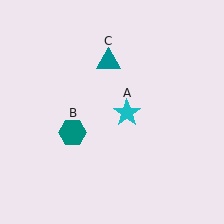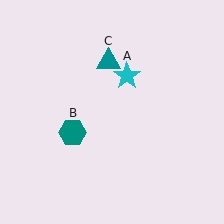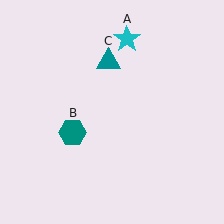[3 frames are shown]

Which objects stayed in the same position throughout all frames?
Teal hexagon (object B) and teal triangle (object C) remained stationary.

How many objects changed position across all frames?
1 object changed position: cyan star (object A).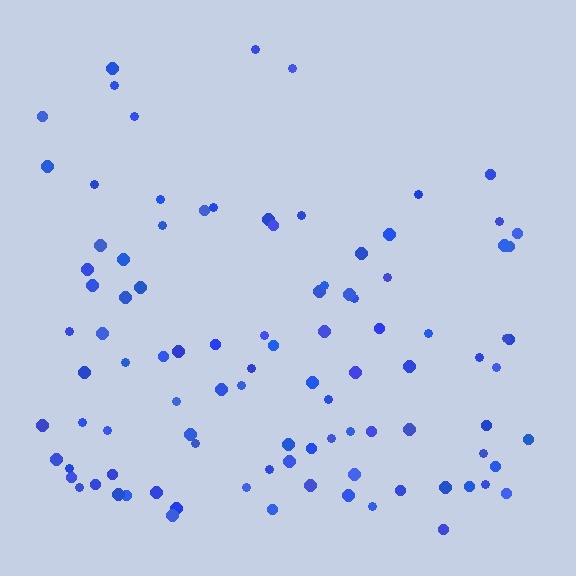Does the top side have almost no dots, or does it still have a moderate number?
Still a moderate number, just noticeably fewer than the bottom.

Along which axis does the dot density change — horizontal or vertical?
Vertical.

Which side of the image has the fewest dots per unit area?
The top.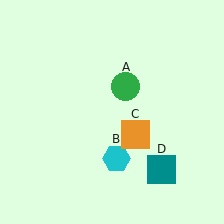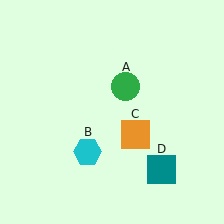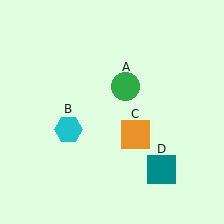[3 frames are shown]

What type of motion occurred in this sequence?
The cyan hexagon (object B) rotated clockwise around the center of the scene.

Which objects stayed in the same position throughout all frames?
Green circle (object A) and orange square (object C) and teal square (object D) remained stationary.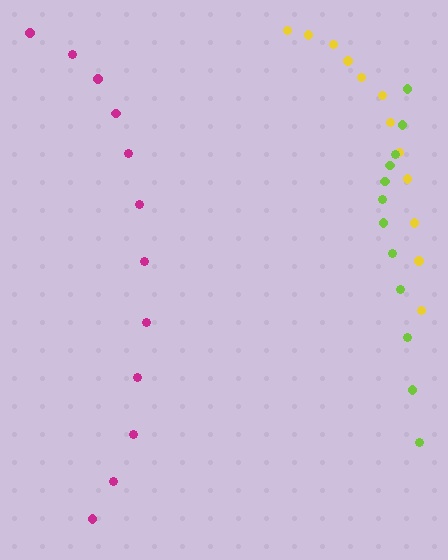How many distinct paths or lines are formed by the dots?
There are 3 distinct paths.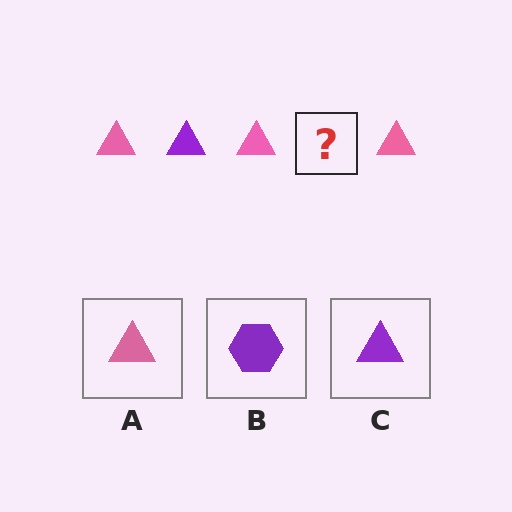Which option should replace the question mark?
Option C.